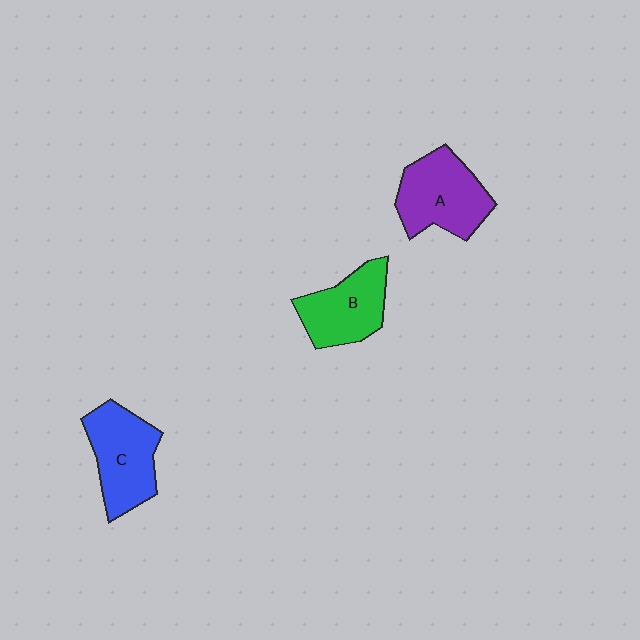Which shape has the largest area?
Shape A (purple).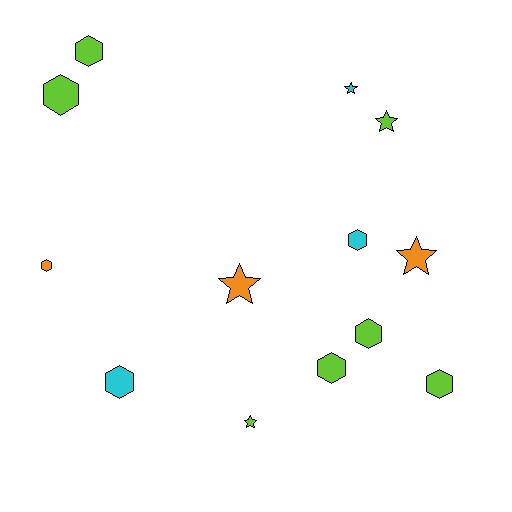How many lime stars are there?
There are 2 lime stars.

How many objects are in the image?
There are 13 objects.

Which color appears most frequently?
Lime, with 7 objects.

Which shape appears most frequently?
Hexagon, with 8 objects.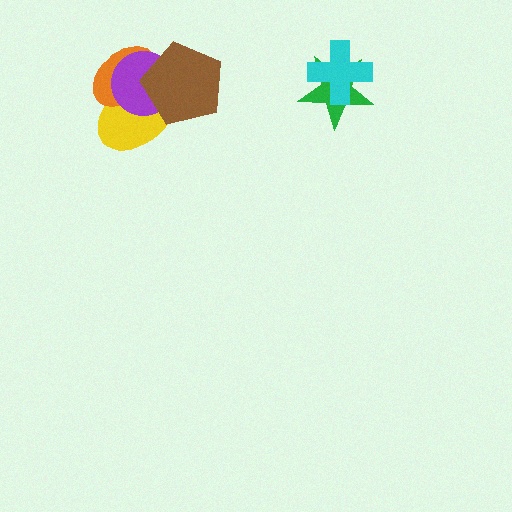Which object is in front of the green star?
The cyan cross is in front of the green star.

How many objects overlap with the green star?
1 object overlaps with the green star.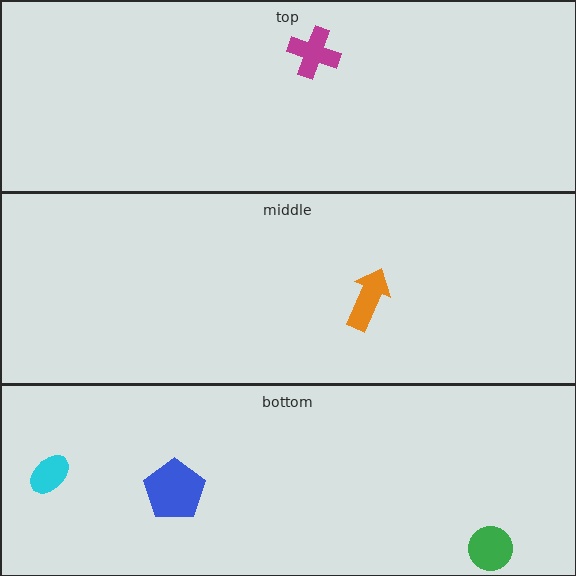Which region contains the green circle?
The bottom region.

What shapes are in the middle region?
The orange arrow.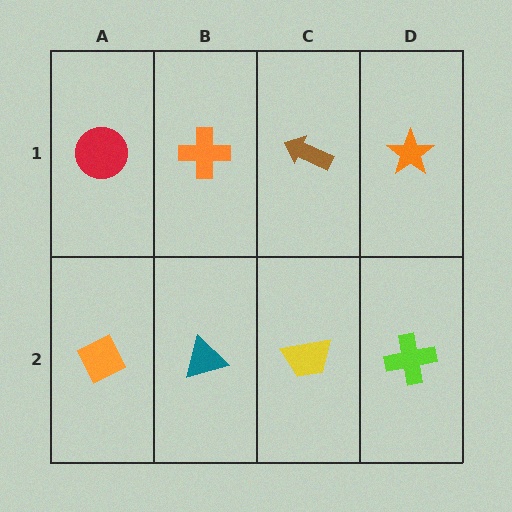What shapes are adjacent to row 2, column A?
A red circle (row 1, column A), a teal triangle (row 2, column B).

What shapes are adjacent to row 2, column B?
An orange cross (row 1, column B), an orange diamond (row 2, column A), a yellow trapezoid (row 2, column C).